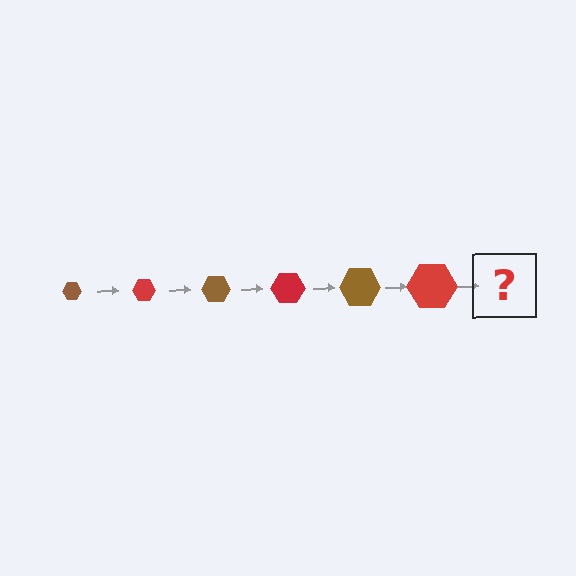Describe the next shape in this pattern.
It should be a brown hexagon, larger than the previous one.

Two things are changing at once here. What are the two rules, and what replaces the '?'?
The two rules are that the hexagon grows larger each step and the color cycles through brown and red. The '?' should be a brown hexagon, larger than the previous one.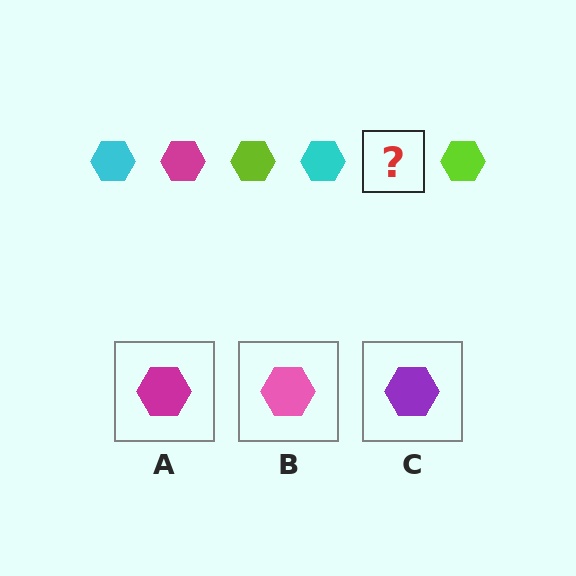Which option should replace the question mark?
Option A.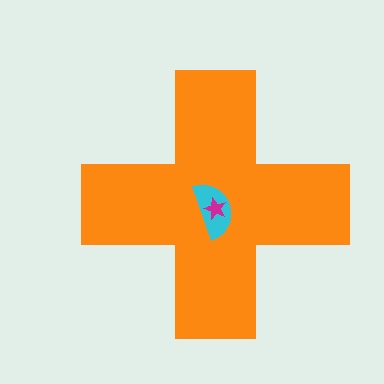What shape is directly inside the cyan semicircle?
The magenta star.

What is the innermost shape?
The magenta star.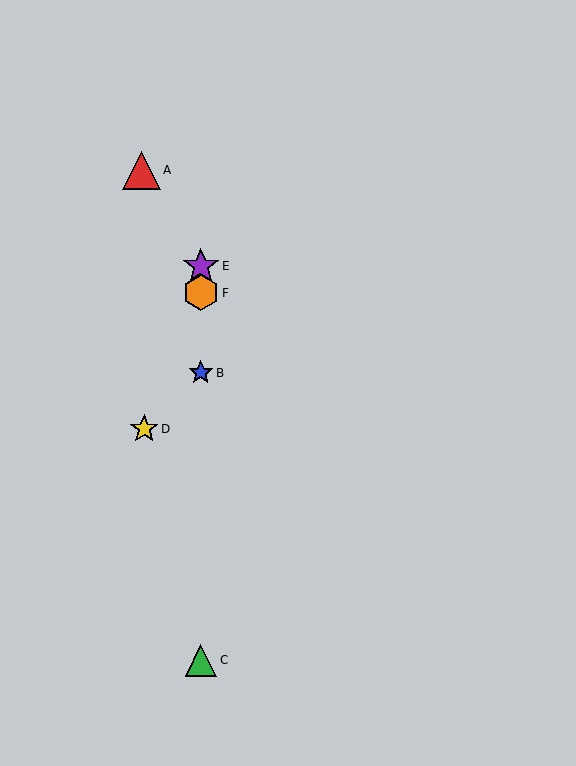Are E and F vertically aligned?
Yes, both are at x≈201.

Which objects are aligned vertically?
Objects B, C, E, F are aligned vertically.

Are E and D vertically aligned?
No, E is at x≈201 and D is at x≈144.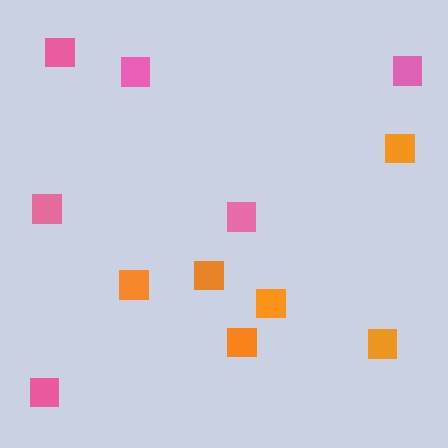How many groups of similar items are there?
There are 2 groups: one group of orange squares (6) and one group of pink squares (6).